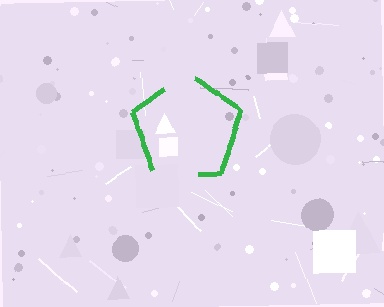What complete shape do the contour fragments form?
The contour fragments form a pentagon.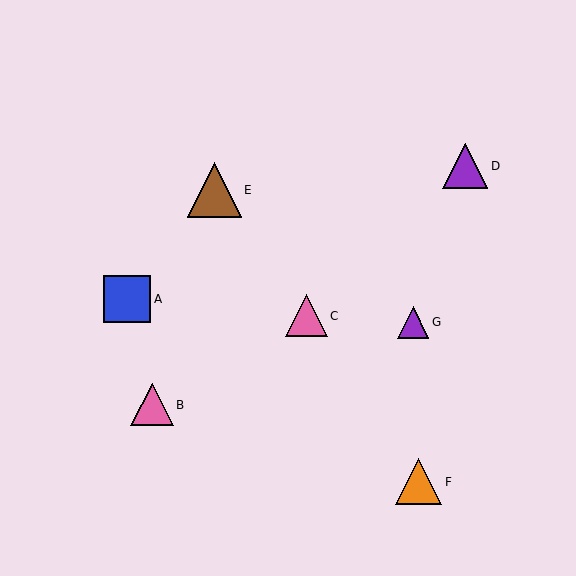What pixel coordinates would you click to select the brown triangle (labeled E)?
Click at (214, 190) to select the brown triangle E.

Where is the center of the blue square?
The center of the blue square is at (127, 299).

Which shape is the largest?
The brown triangle (labeled E) is the largest.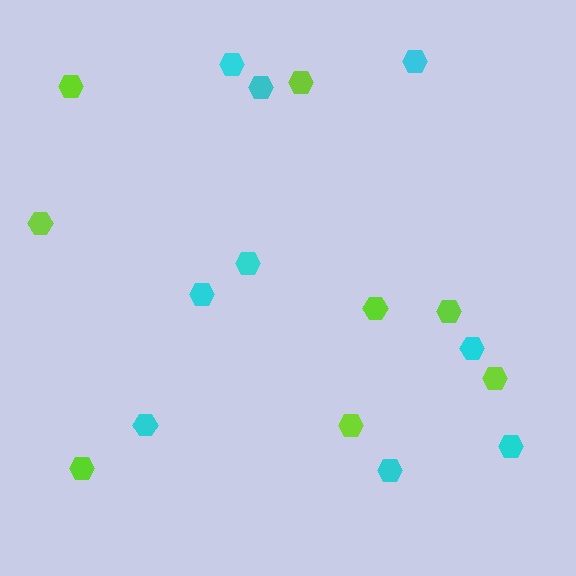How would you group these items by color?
There are 2 groups: one group of cyan hexagons (9) and one group of lime hexagons (8).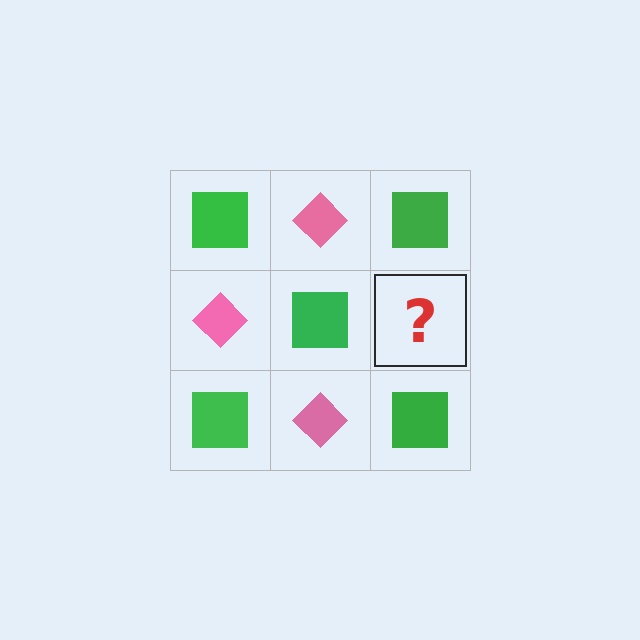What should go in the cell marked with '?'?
The missing cell should contain a pink diamond.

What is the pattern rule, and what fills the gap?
The rule is that it alternates green square and pink diamond in a checkerboard pattern. The gap should be filled with a pink diamond.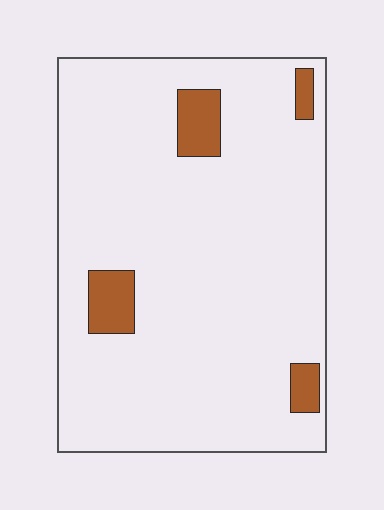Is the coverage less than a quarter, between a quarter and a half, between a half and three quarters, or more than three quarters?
Less than a quarter.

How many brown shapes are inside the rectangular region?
4.